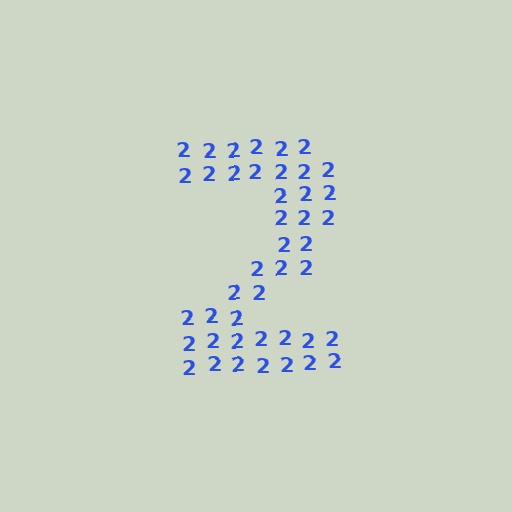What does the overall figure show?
The overall figure shows the digit 2.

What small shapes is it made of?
It is made of small digit 2's.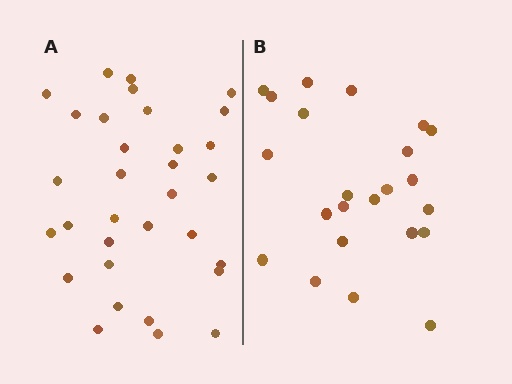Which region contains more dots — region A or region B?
Region A (the left region) has more dots.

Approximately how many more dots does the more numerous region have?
Region A has roughly 8 or so more dots than region B.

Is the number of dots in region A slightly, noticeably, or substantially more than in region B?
Region A has noticeably more, but not dramatically so. The ratio is roughly 1.4 to 1.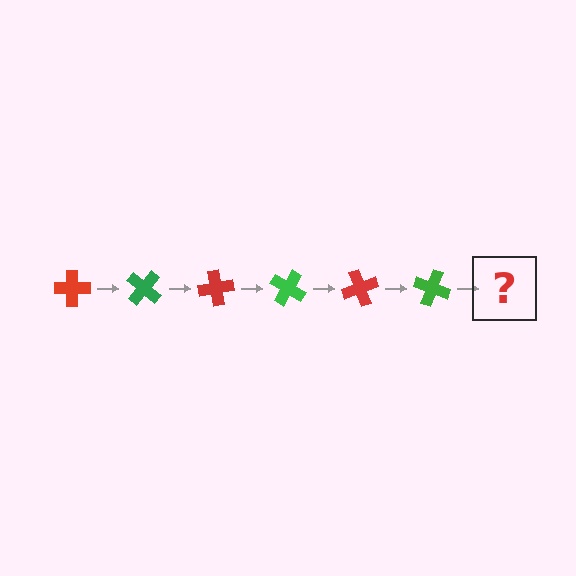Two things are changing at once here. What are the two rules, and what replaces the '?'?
The two rules are that it rotates 40 degrees each step and the color cycles through red and green. The '?' should be a red cross, rotated 240 degrees from the start.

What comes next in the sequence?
The next element should be a red cross, rotated 240 degrees from the start.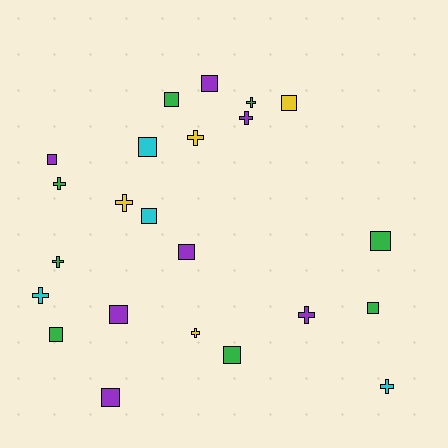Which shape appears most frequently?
Square, with 13 objects.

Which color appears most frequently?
Green, with 8 objects.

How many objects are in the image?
There are 23 objects.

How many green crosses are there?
There are 3 green crosses.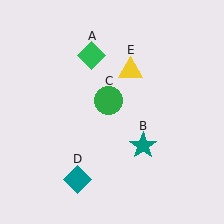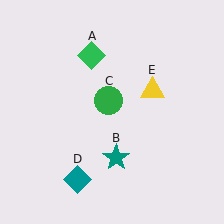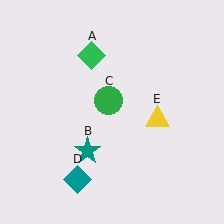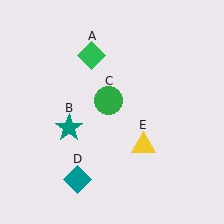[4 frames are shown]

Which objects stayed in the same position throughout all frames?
Green diamond (object A) and green circle (object C) and teal diamond (object D) remained stationary.